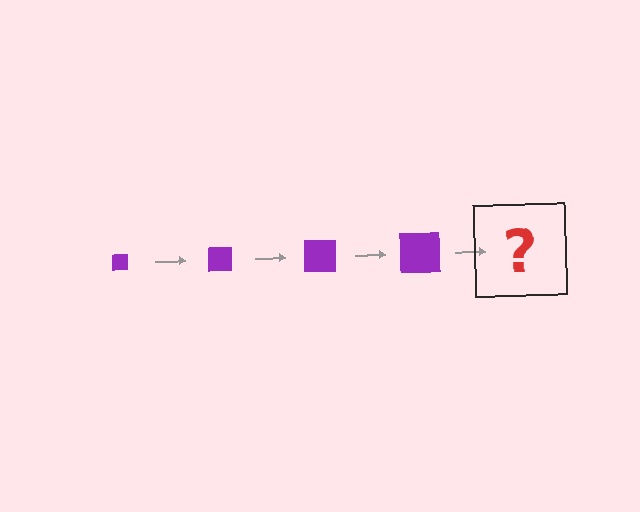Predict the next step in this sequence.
The next step is a purple square, larger than the previous one.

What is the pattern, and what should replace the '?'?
The pattern is that the square gets progressively larger each step. The '?' should be a purple square, larger than the previous one.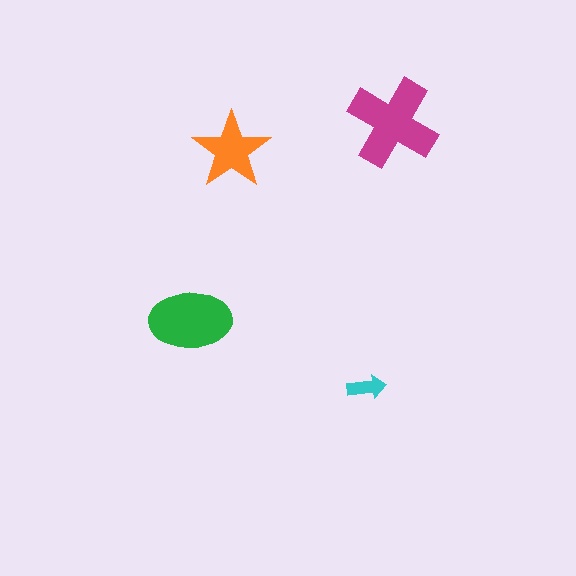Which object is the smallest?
The cyan arrow.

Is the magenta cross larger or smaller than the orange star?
Larger.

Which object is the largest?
The magenta cross.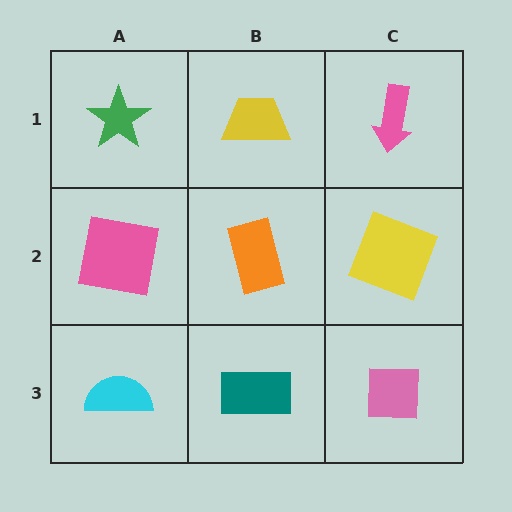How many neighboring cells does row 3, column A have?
2.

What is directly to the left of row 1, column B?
A green star.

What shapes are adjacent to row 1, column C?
A yellow square (row 2, column C), a yellow trapezoid (row 1, column B).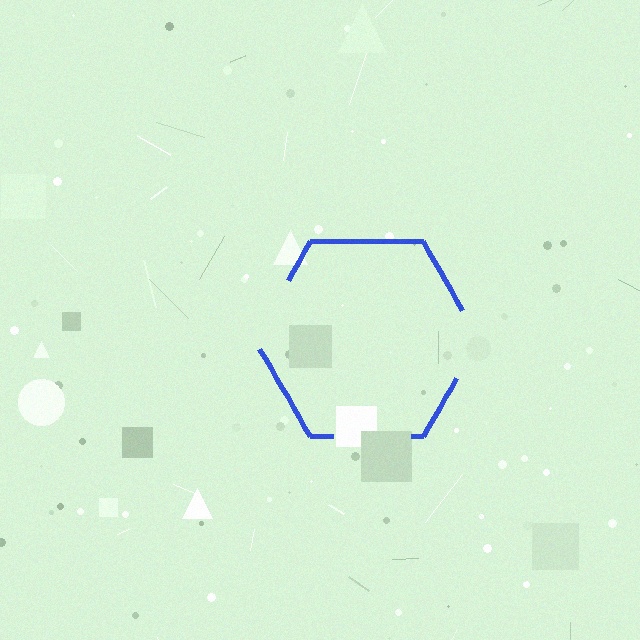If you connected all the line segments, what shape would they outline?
They would outline a hexagon.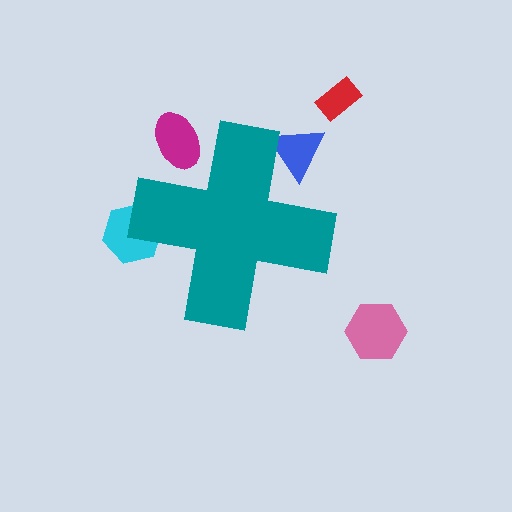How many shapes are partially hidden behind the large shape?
3 shapes are partially hidden.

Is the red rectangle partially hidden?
No, the red rectangle is fully visible.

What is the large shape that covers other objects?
A teal cross.